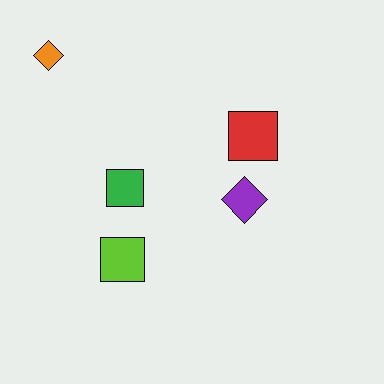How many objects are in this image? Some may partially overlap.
There are 5 objects.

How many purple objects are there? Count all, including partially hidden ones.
There is 1 purple object.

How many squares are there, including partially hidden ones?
There are 3 squares.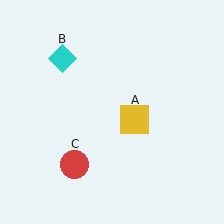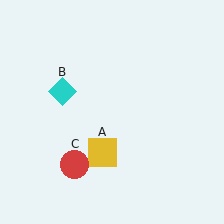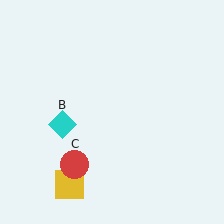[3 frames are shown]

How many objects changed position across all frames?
2 objects changed position: yellow square (object A), cyan diamond (object B).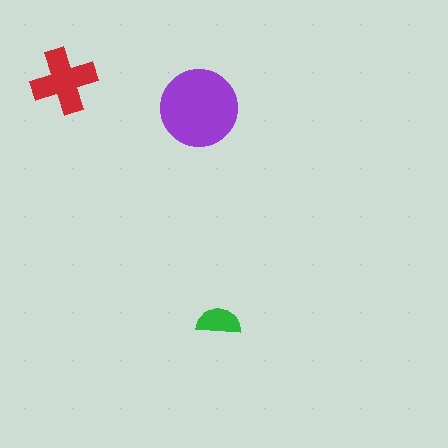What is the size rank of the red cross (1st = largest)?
2nd.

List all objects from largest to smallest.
The purple circle, the red cross, the green semicircle.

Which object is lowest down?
The green semicircle is bottommost.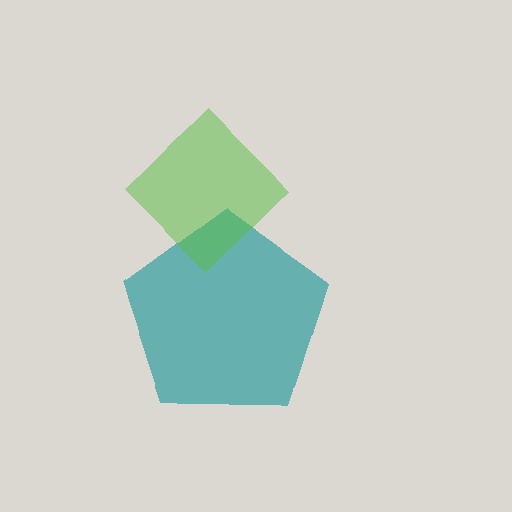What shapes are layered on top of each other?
The layered shapes are: a teal pentagon, a lime diamond.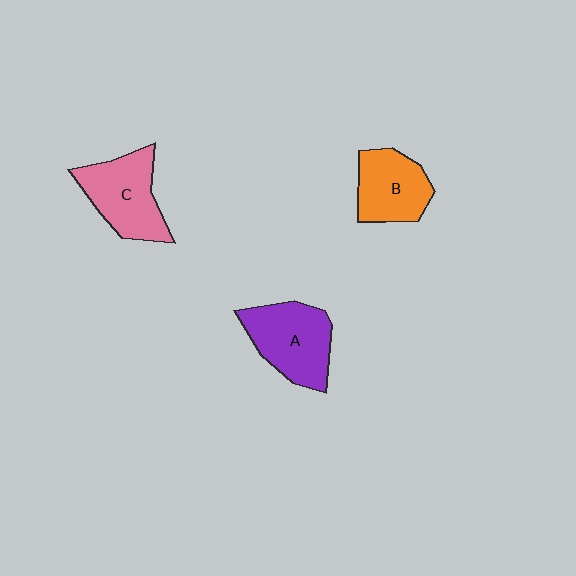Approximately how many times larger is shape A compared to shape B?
Approximately 1.2 times.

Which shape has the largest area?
Shape A (purple).